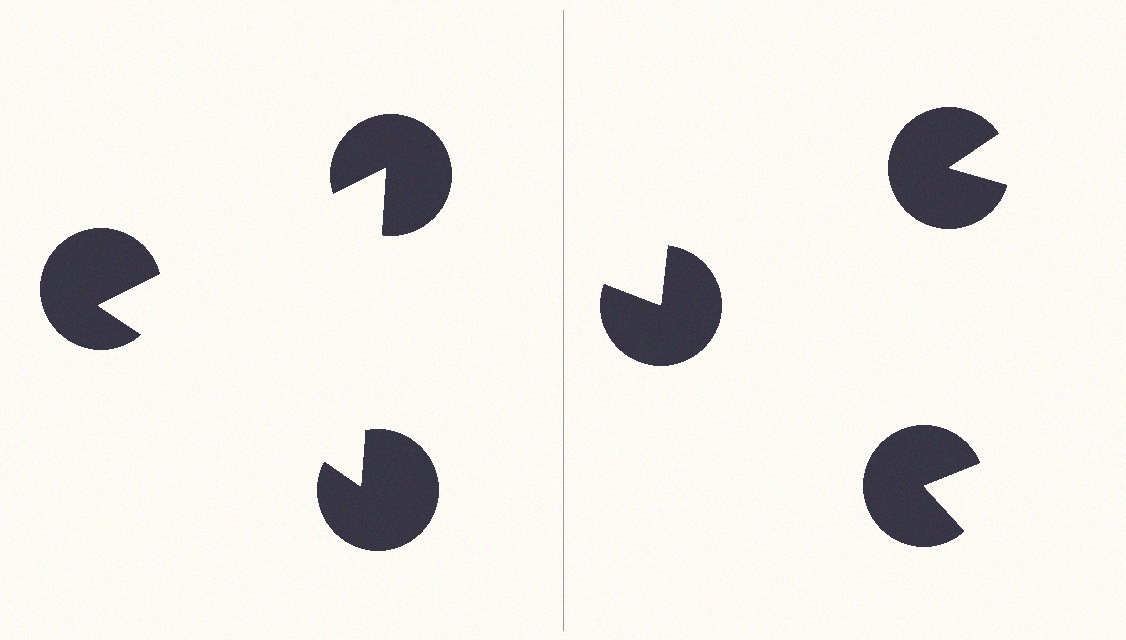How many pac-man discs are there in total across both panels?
6 — 3 on each side.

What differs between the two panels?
The pac-man discs are positioned identically on both sides; only the wedge orientations differ. On the left they align to a triangle; on the right they are misaligned.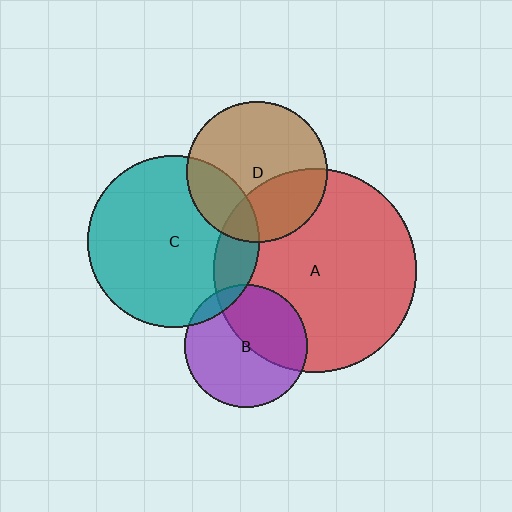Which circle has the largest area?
Circle A (red).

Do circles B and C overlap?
Yes.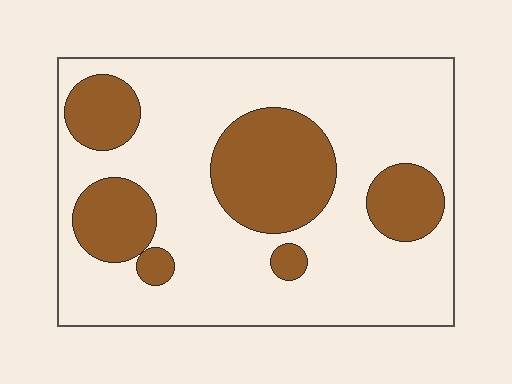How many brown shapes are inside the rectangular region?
6.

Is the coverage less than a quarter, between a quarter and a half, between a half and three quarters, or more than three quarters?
Between a quarter and a half.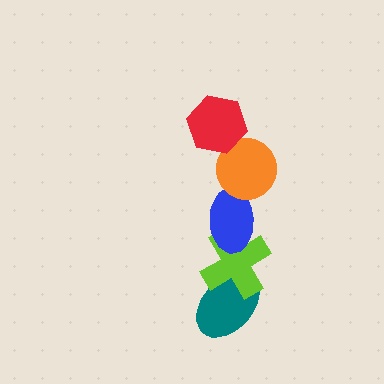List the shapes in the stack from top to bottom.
From top to bottom: the red hexagon, the orange circle, the blue ellipse, the lime cross, the teal ellipse.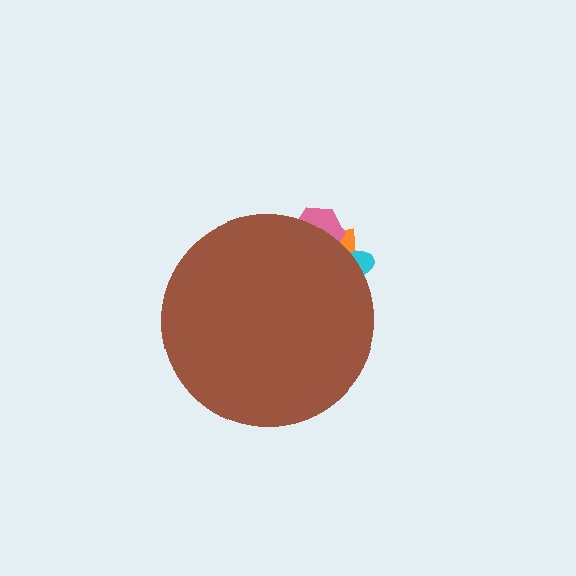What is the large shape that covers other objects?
A brown circle.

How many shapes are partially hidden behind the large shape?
3 shapes are partially hidden.